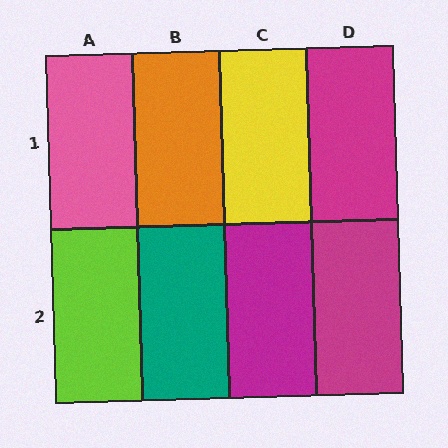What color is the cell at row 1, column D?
Magenta.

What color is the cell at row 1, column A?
Pink.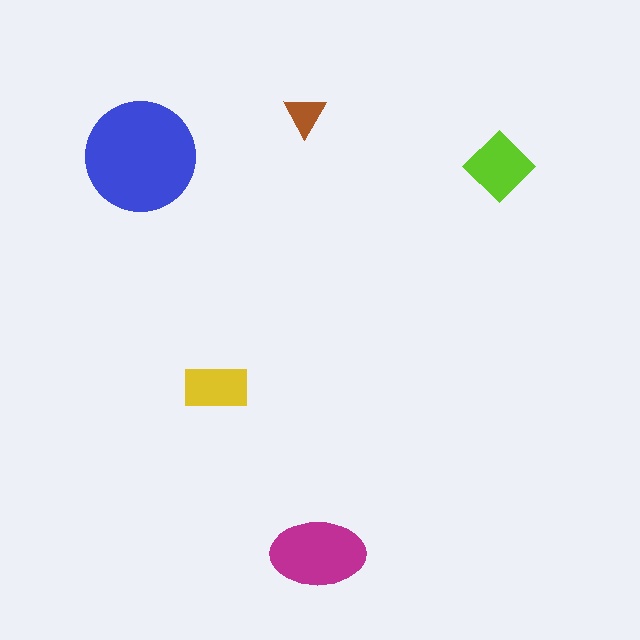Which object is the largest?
The blue circle.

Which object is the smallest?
The brown triangle.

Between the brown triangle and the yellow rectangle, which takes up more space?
The yellow rectangle.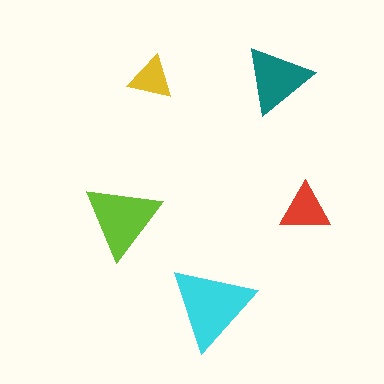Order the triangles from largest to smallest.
the cyan one, the lime one, the teal one, the red one, the yellow one.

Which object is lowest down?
The cyan triangle is bottommost.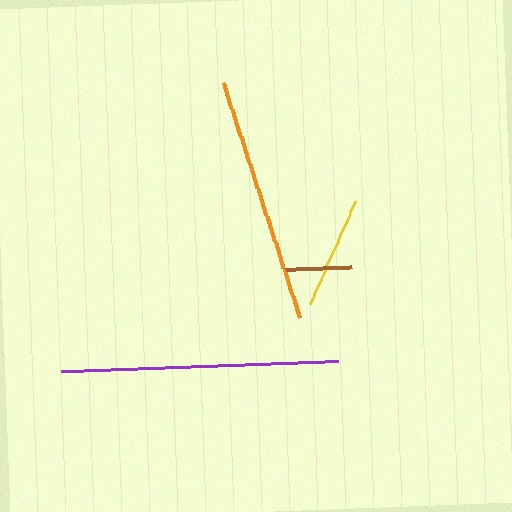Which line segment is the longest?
The purple line is the longest at approximately 278 pixels.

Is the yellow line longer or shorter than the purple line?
The purple line is longer than the yellow line.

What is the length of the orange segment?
The orange segment is approximately 248 pixels long.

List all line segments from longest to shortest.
From longest to shortest: purple, orange, yellow, brown.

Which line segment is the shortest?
The brown line is the shortest at approximately 66 pixels.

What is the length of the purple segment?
The purple segment is approximately 278 pixels long.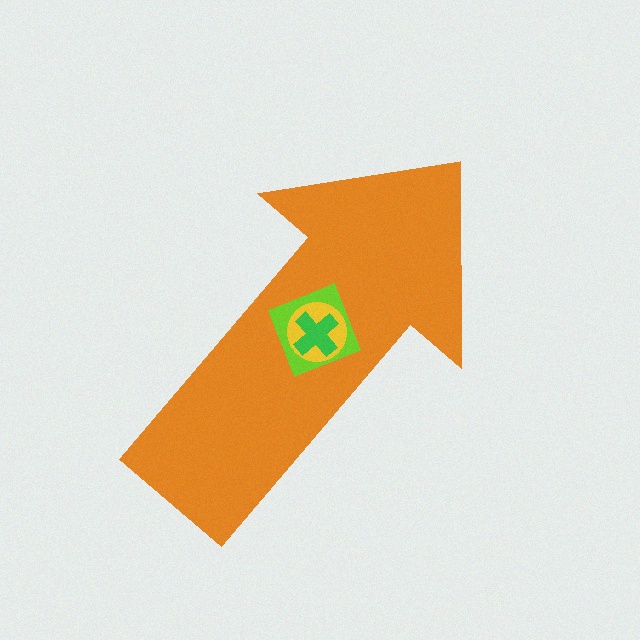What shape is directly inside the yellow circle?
The green cross.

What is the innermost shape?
The green cross.